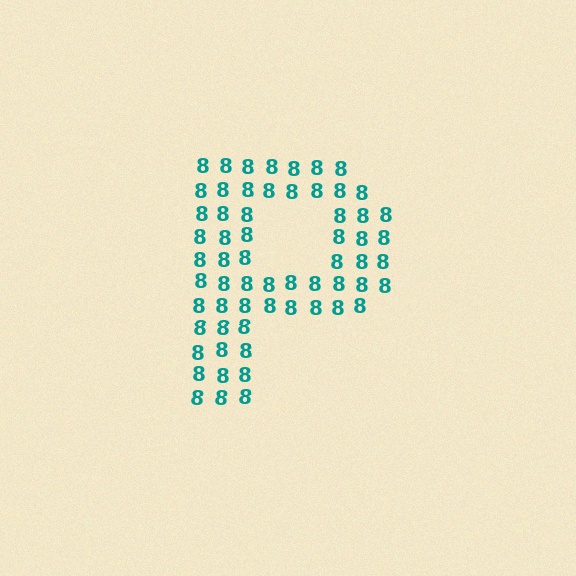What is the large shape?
The large shape is the letter P.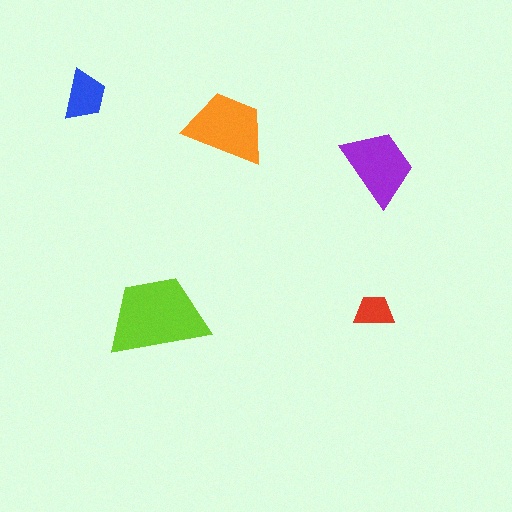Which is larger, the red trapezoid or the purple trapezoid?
The purple one.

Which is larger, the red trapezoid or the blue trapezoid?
The blue one.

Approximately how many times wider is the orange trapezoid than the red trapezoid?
About 2 times wider.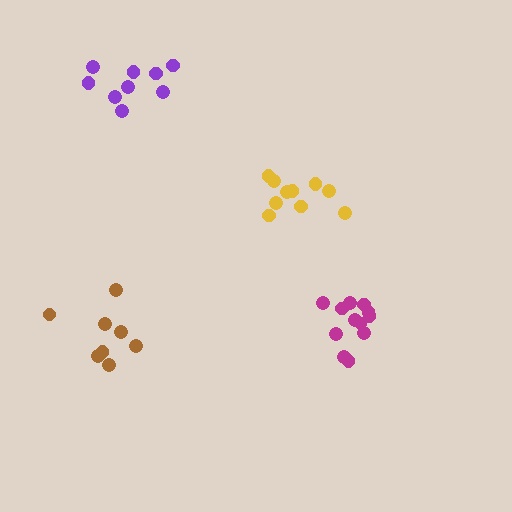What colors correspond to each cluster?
The clusters are colored: yellow, magenta, purple, brown.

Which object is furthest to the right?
The magenta cluster is rightmost.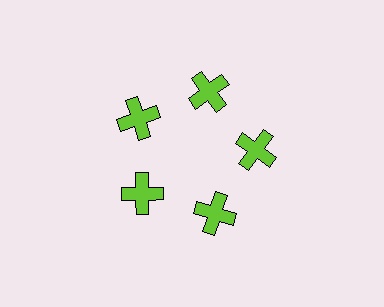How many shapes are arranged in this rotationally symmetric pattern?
There are 5 shapes, arranged in 5 groups of 1.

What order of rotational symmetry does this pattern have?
This pattern has 5-fold rotational symmetry.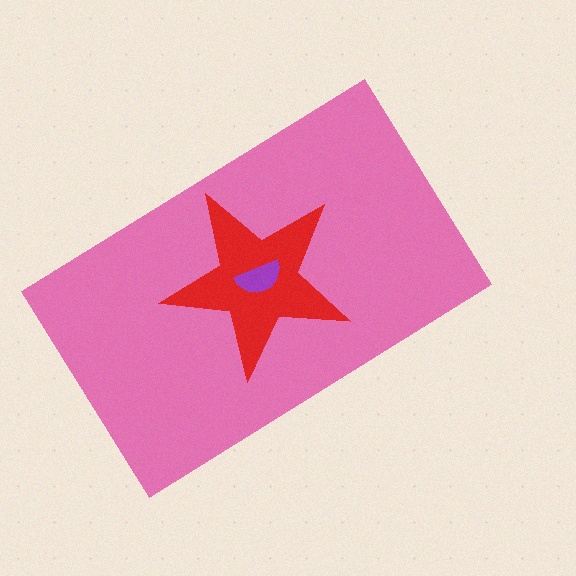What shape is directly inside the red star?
The purple semicircle.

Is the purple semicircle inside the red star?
Yes.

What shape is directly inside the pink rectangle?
The red star.